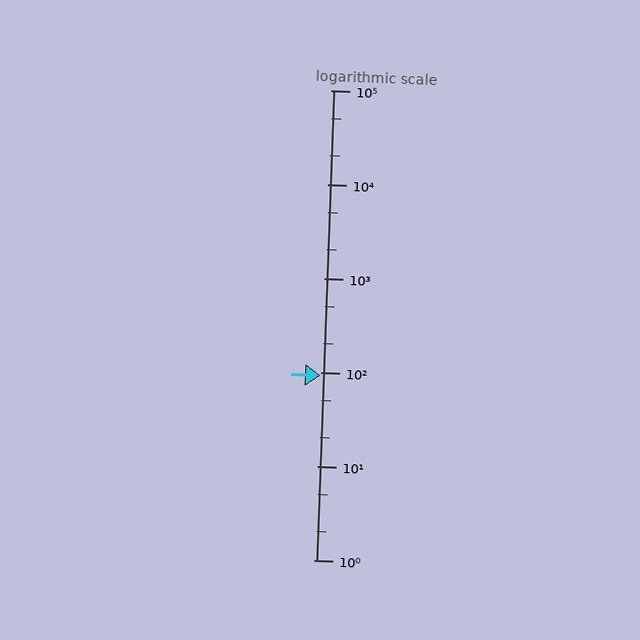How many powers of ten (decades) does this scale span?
The scale spans 5 decades, from 1 to 100000.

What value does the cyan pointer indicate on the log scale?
The pointer indicates approximately 91.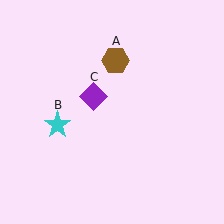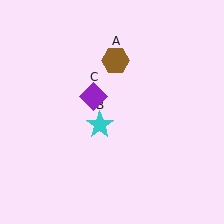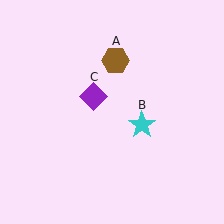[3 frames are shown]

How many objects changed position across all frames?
1 object changed position: cyan star (object B).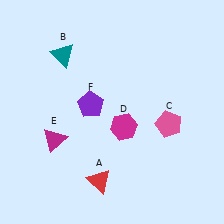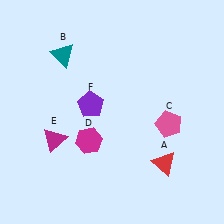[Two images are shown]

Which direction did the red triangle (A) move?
The red triangle (A) moved right.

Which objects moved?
The objects that moved are: the red triangle (A), the magenta hexagon (D).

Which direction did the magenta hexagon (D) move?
The magenta hexagon (D) moved left.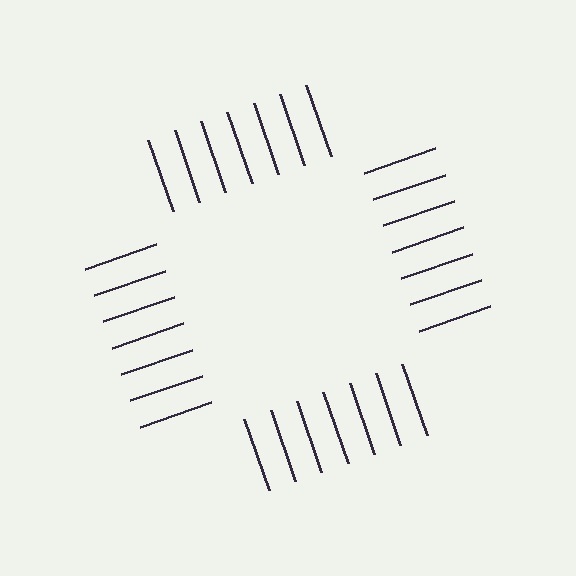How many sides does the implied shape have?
4 sides — the line-ends trace a square.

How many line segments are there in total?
28 — 7 along each of the 4 edges.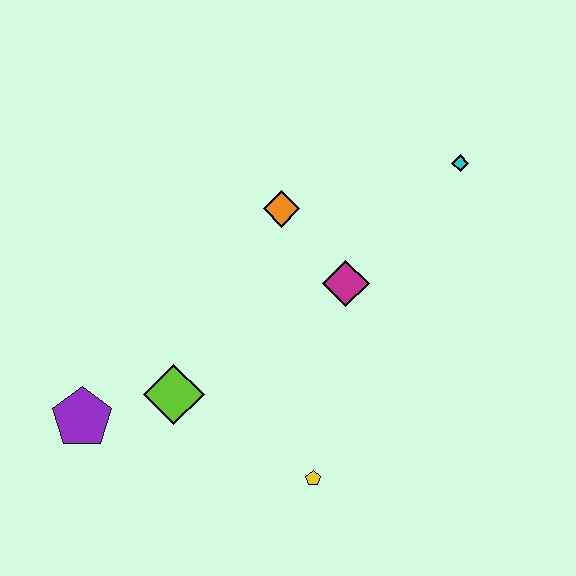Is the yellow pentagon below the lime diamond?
Yes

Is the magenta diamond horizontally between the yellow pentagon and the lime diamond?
No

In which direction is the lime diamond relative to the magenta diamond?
The lime diamond is to the left of the magenta diamond.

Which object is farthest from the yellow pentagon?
The cyan diamond is farthest from the yellow pentagon.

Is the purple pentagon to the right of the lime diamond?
No